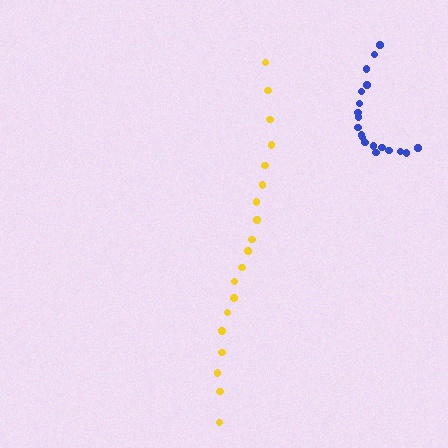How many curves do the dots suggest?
There are 2 distinct paths.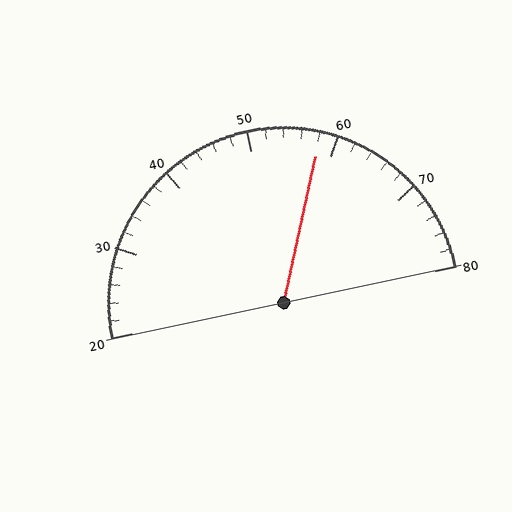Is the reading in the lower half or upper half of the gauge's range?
The reading is in the upper half of the range (20 to 80).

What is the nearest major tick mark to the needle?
The nearest major tick mark is 60.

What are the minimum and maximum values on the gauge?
The gauge ranges from 20 to 80.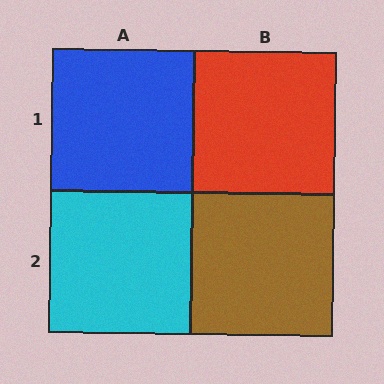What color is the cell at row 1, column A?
Blue.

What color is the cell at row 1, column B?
Red.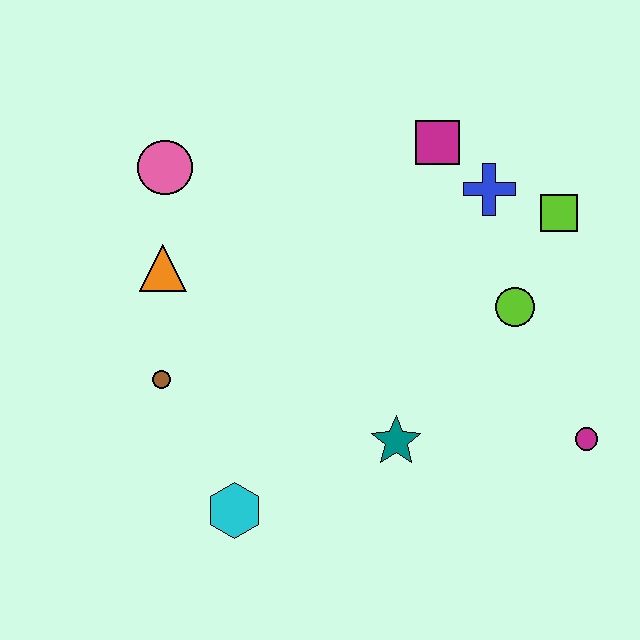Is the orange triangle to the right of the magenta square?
No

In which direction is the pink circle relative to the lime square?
The pink circle is to the left of the lime square.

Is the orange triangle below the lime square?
Yes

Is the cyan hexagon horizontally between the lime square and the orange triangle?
Yes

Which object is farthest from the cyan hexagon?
The lime square is farthest from the cyan hexagon.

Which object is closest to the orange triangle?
The pink circle is closest to the orange triangle.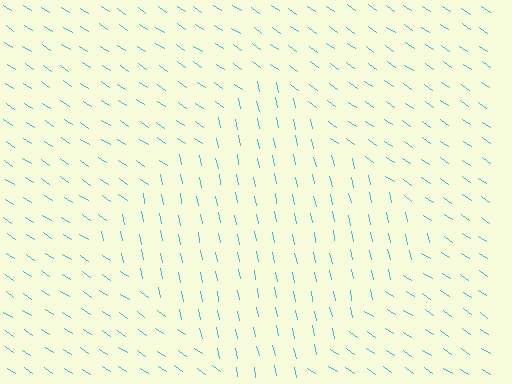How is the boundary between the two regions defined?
The boundary is defined purely by a change in line orientation (approximately 45 degrees difference). All lines are the same color and thickness.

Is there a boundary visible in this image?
Yes, there is a texture boundary formed by a change in line orientation.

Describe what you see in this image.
The image is filled with small cyan line segments. A diamond region in the image has lines oriented differently from the surrounding lines, creating a visible texture boundary.